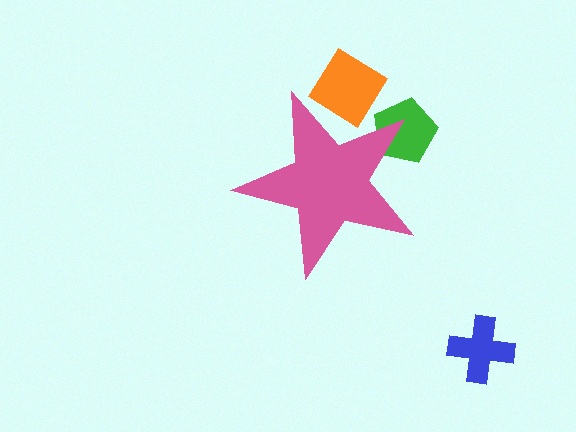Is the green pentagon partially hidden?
Yes, the green pentagon is partially hidden behind the pink star.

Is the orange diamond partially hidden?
Yes, the orange diamond is partially hidden behind the pink star.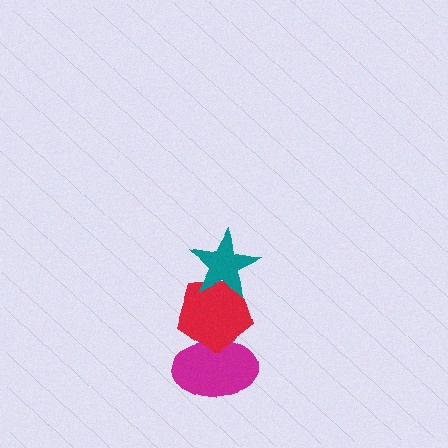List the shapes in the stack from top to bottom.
From top to bottom: the teal star, the red pentagon, the magenta ellipse.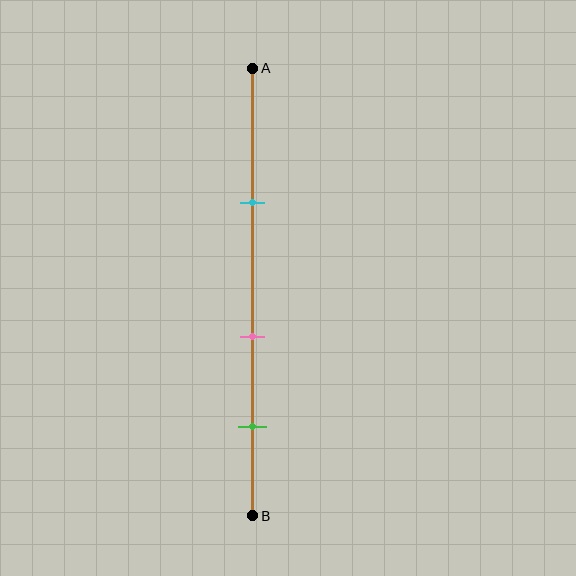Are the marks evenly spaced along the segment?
Yes, the marks are approximately evenly spaced.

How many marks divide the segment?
There are 3 marks dividing the segment.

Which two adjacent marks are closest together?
The pink and green marks are the closest adjacent pair.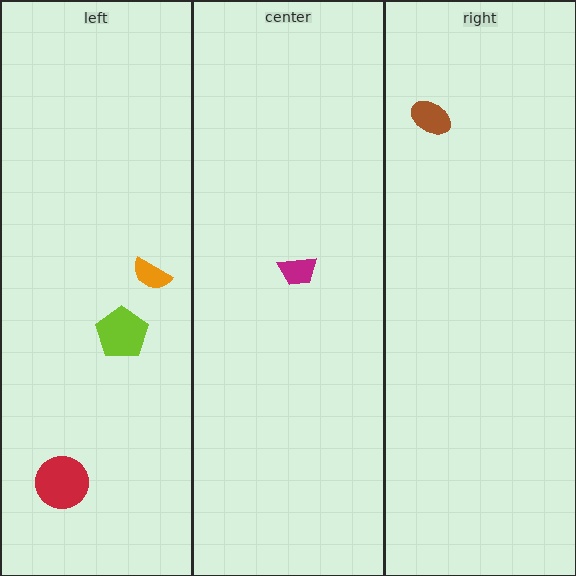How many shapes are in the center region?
1.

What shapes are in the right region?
The brown ellipse.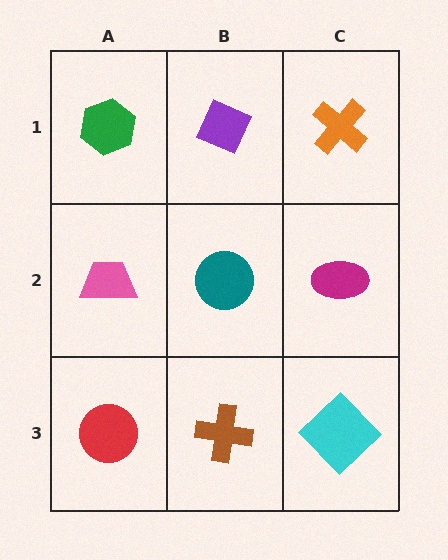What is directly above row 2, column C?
An orange cross.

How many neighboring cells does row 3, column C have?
2.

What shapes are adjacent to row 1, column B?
A teal circle (row 2, column B), a green hexagon (row 1, column A), an orange cross (row 1, column C).